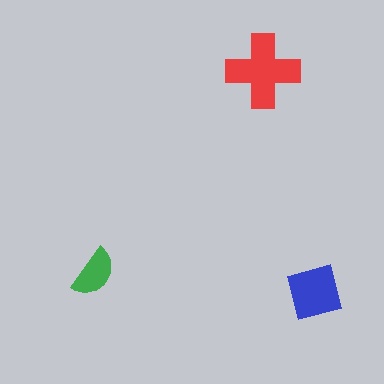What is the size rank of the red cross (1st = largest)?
1st.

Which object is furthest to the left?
The green semicircle is leftmost.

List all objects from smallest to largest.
The green semicircle, the blue square, the red cross.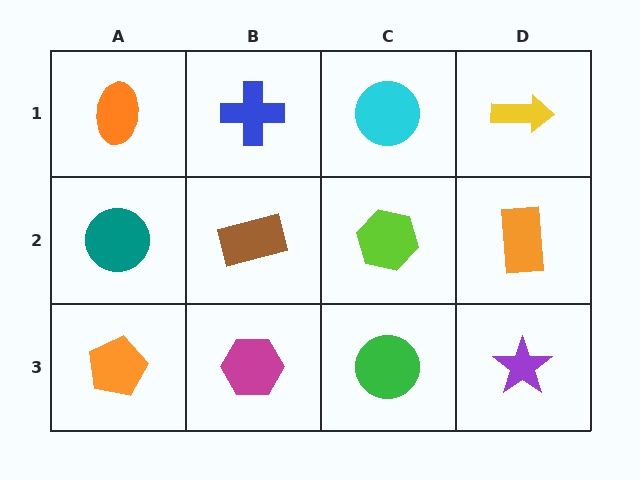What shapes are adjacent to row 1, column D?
An orange rectangle (row 2, column D), a cyan circle (row 1, column C).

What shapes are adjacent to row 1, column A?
A teal circle (row 2, column A), a blue cross (row 1, column B).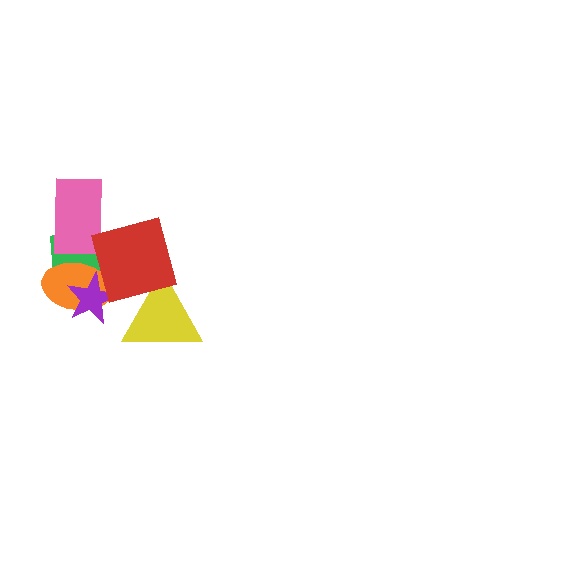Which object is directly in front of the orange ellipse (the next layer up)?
The purple star is directly in front of the orange ellipse.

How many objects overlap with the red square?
5 objects overlap with the red square.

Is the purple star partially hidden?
Yes, it is partially covered by another shape.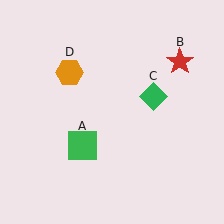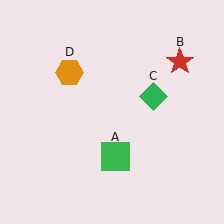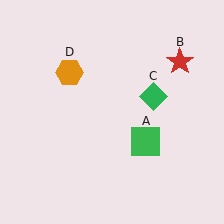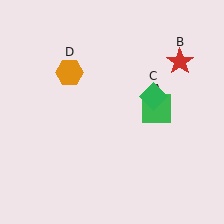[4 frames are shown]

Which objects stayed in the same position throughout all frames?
Red star (object B) and green diamond (object C) and orange hexagon (object D) remained stationary.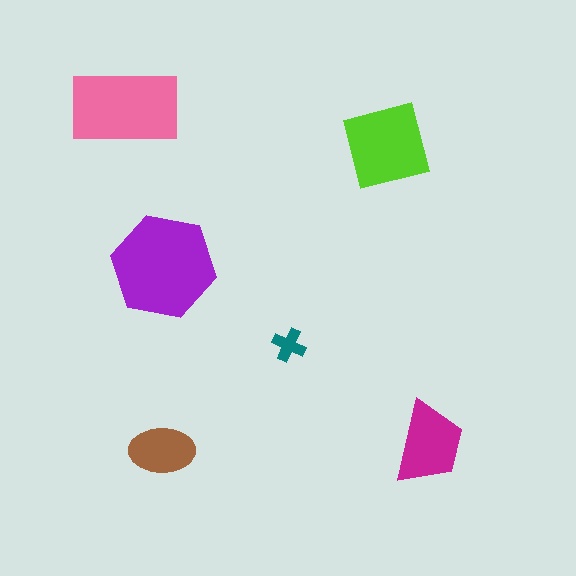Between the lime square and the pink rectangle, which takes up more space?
The pink rectangle.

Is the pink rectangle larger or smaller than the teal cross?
Larger.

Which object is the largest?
The purple hexagon.